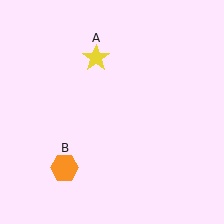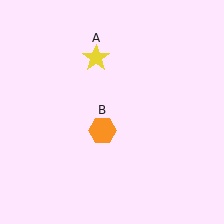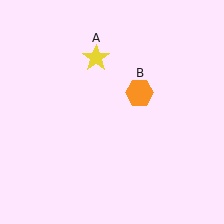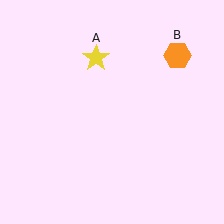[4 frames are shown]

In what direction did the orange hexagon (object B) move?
The orange hexagon (object B) moved up and to the right.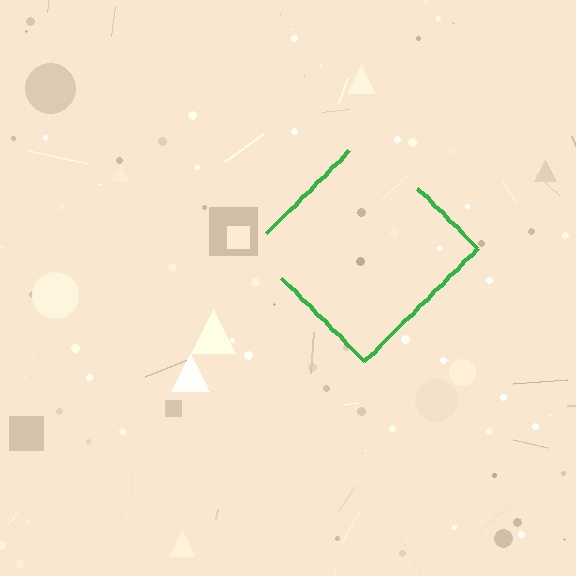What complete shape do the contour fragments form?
The contour fragments form a diamond.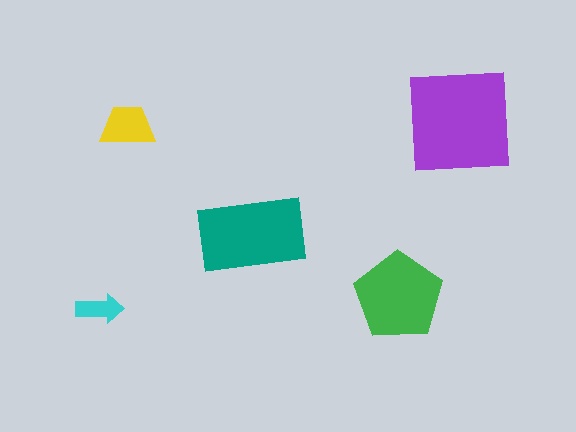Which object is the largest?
The purple square.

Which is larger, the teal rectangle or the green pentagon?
The teal rectangle.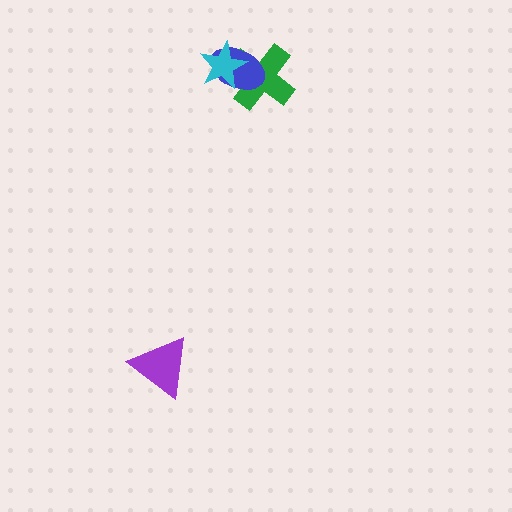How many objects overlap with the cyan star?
2 objects overlap with the cyan star.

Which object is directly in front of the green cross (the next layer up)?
The blue ellipse is directly in front of the green cross.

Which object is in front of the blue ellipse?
The cyan star is in front of the blue ellipse.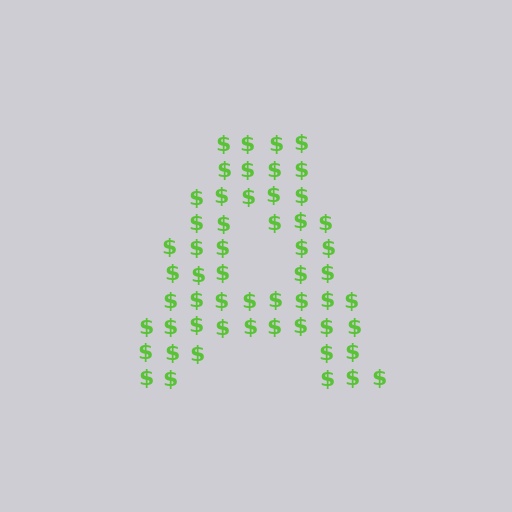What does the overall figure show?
The overall figure shows the letter A.